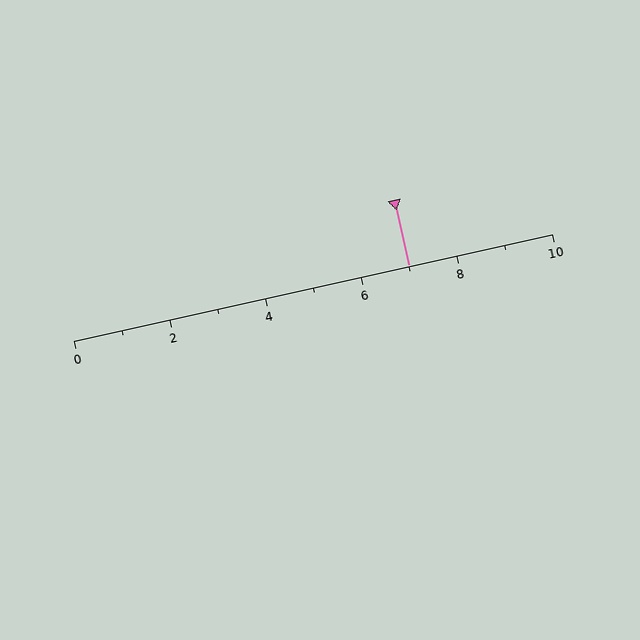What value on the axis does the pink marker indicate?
The marker indicates approximately 7.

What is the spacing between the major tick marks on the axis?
The major ticks are spaced 2 apart.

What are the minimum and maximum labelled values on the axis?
The axis runs from 0 to 10.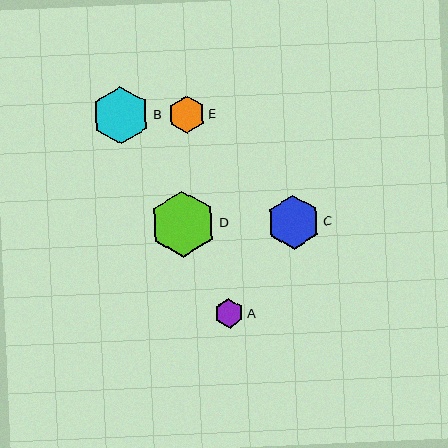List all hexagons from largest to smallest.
From largest to smallest: D, B, C, E, A.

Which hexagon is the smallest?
Hexagon A is the smallest with a size of approximately 29 pixels.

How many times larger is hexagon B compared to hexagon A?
Hexagon B is approximately 2.0 times the size of hexagon A.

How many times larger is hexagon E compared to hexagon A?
Hexagon E is approximately 1.3 times the size of hexagon A.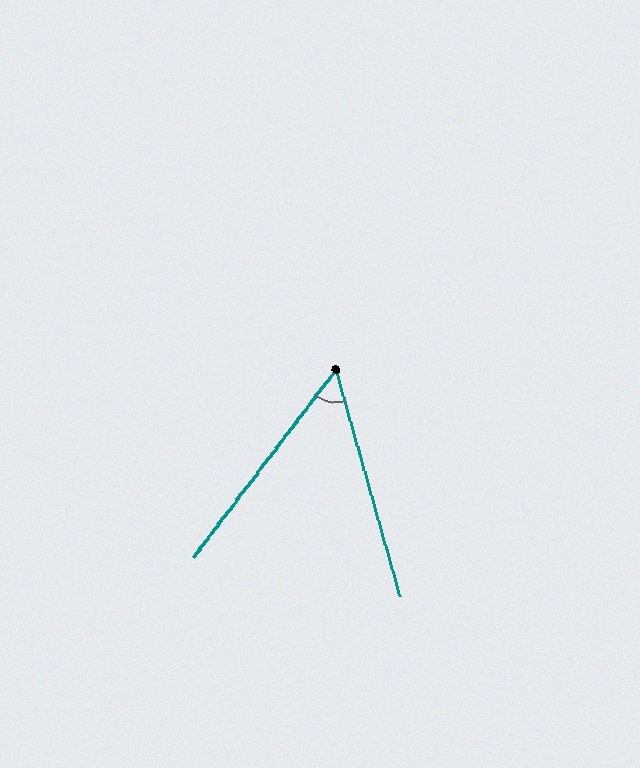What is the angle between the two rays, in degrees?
Approximately 53 degrees.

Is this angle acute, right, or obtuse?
It is acute.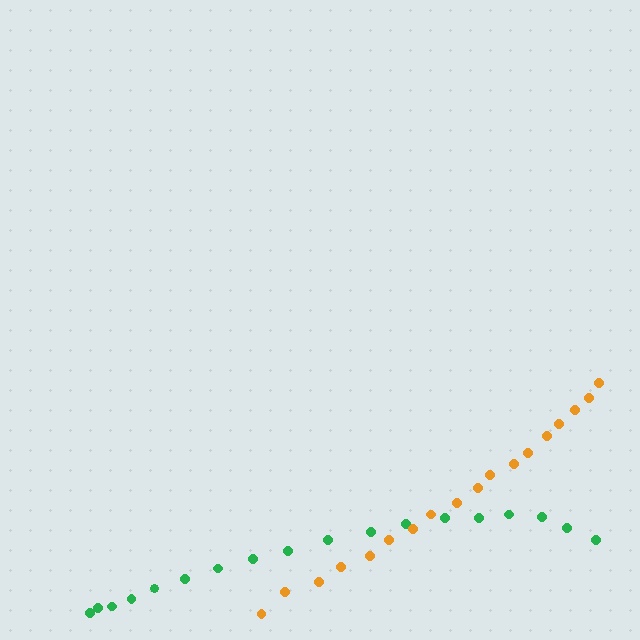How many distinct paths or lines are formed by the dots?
There are 2 distinct paths.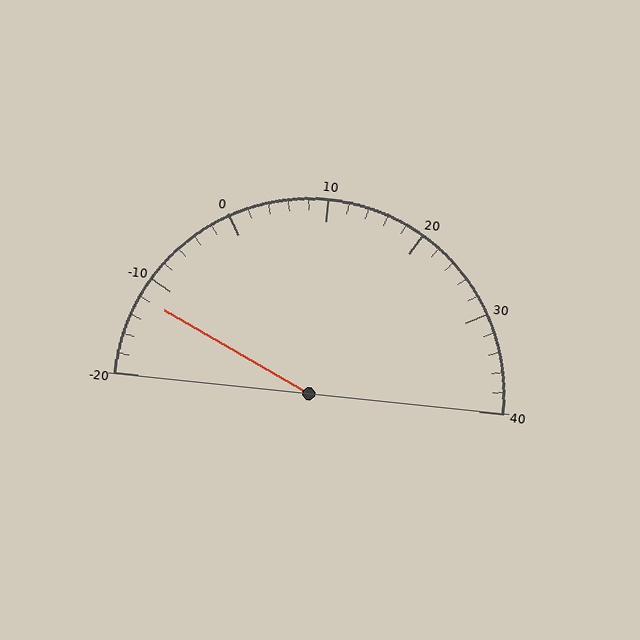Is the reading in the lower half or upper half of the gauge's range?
The reading is in the lower half of the range (-20 to 40).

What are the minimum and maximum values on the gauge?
The gauge ranges from -20 to 40.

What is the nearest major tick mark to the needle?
The nearest major tick mark is -10.